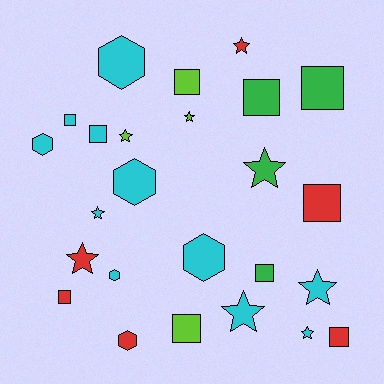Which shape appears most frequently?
Square, with 10 objects.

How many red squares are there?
There are 3 red squares.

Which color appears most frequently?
Cyan, with 11 objects.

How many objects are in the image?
There are 25 objects.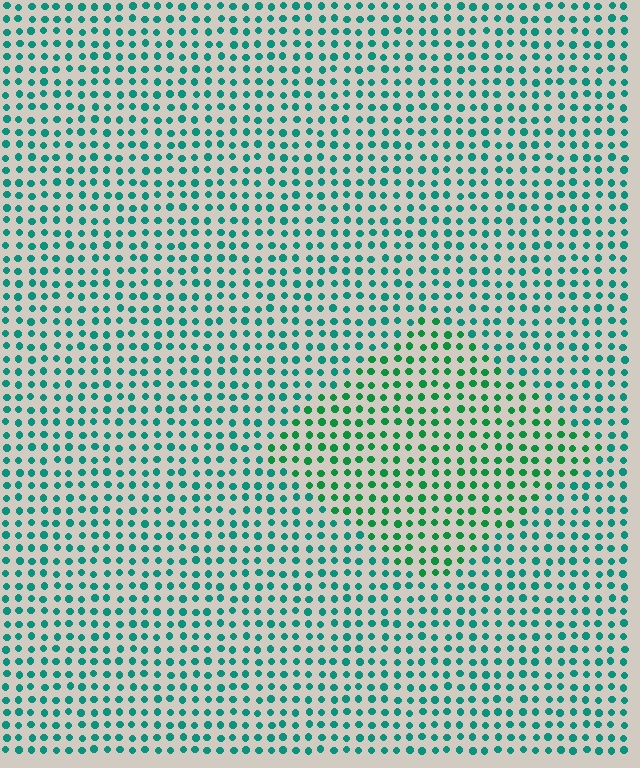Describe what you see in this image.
The image is filled with small teal elements in a uniform arrangement. A diamond-shaped region is visible where the elements are tinted to a slightly different hue, forming a subtle color boundary.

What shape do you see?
I see a diamond.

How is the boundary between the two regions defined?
The boundary is defined purely by a slight shift in hue (about 29 degrees). Spacing, size, and orientation are identical on both sides.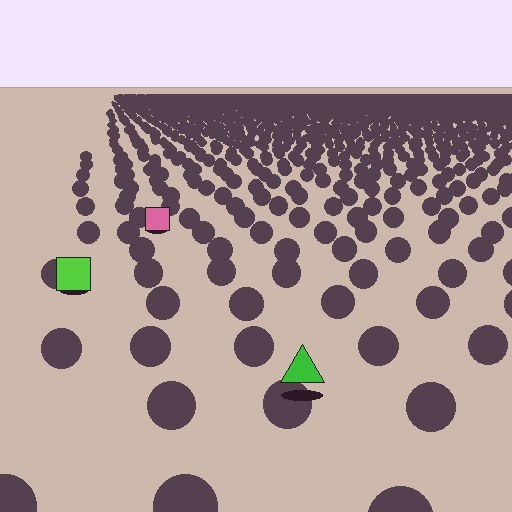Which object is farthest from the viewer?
The pink square is farthest from the viewer. It appears smaller and the ground texture around it is denser.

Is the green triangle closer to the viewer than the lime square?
Yes. The green triangle is closer — you can tell from the texture gradient: the ground texture is coarser near it.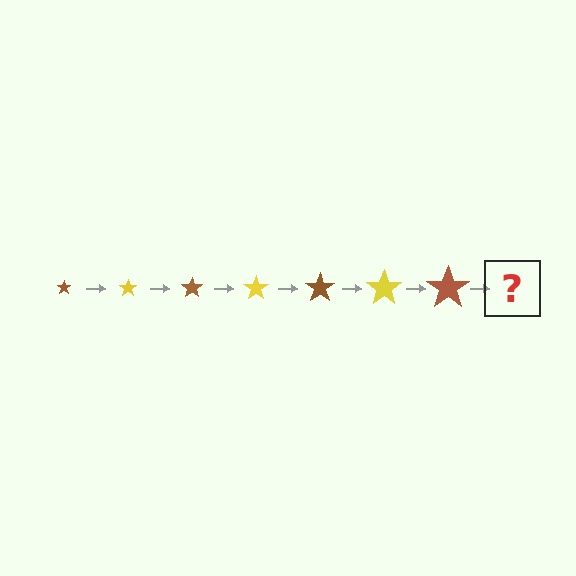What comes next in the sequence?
The next element should be a yellow star, larger than the previous one.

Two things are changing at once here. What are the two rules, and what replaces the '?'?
The two rules are that the star grows larger each step and the color cycles through brown and yellow. The '?' should be a yellow star, larger than the previous one.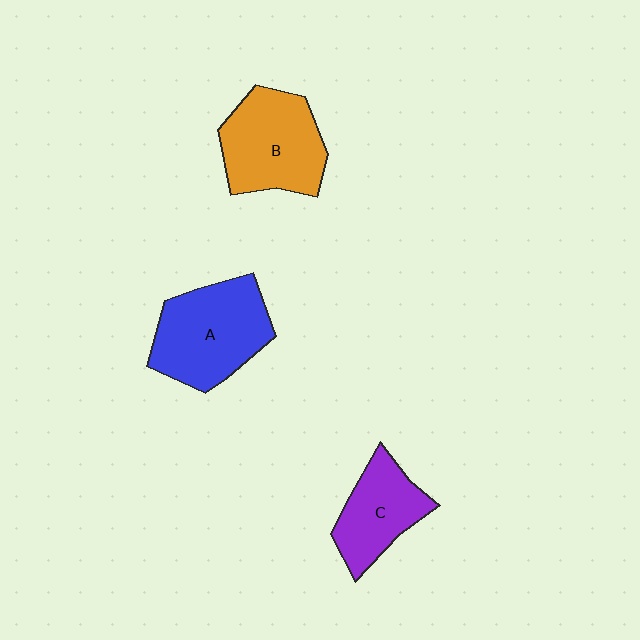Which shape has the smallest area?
Shape C (purple).